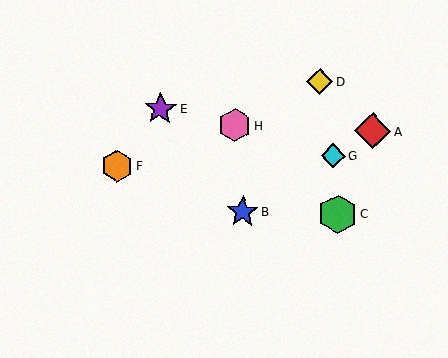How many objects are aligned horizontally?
2 objects (B, C) are aligned horizontally.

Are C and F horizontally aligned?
No, C is at y≈214 and F is at y≈166.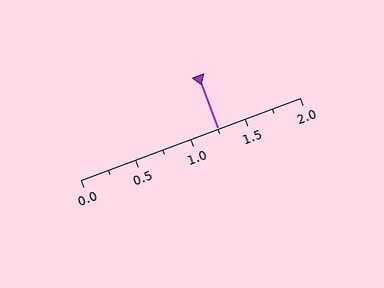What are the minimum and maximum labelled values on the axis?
The axis runs from 0.0 to 2.0.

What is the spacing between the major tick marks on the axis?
The major ticks are spaced 0.5 apart.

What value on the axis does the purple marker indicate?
The marker indicates approximately 1.25.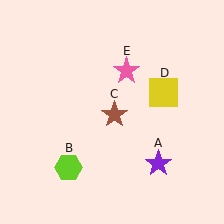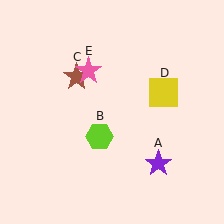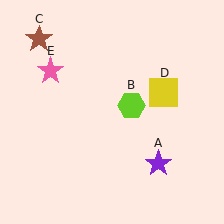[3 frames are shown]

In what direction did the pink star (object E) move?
The pink star (object E) moved left.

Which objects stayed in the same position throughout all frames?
Purple star (object A) and yellow square (object D) remained stationary.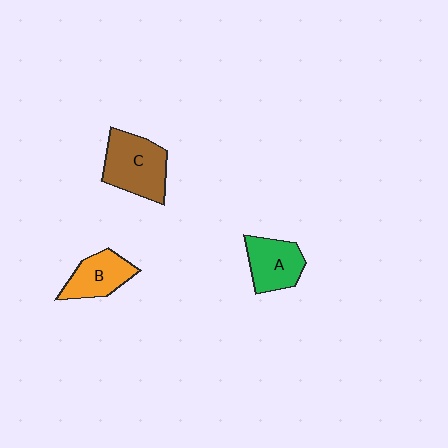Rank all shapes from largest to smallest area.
From largest to smallest: C (brown), A (green), B (orange).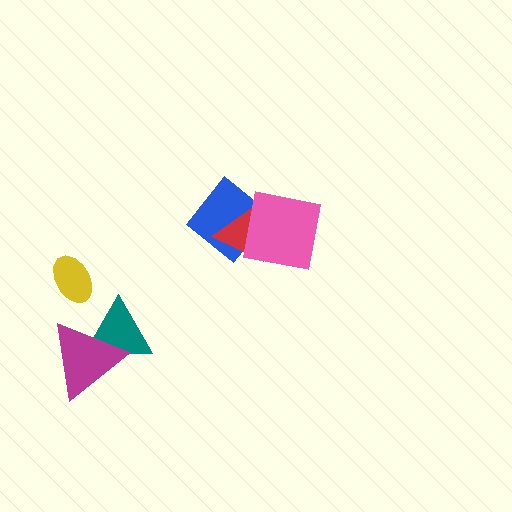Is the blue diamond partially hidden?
Yes, it is partially covered by another shape.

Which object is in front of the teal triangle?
The magenta triangle is in front of the teal triangle.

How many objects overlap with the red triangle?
2 objects overlap with the red triangle.